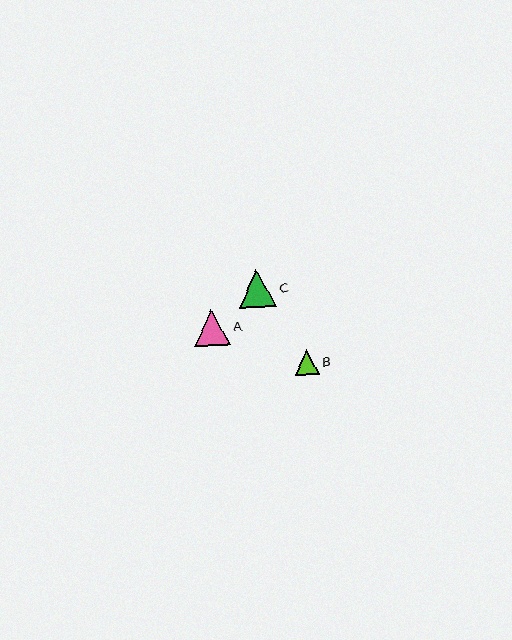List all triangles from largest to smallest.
From largest to smallest: C, A, B.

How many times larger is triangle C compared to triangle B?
Triangle C is approximately 1.5 times the size of triangle B.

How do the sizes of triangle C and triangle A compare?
Triangle C and triangle A are approximately the same size.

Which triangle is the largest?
Triangle C is the largest with a size of approximately 38 pixels.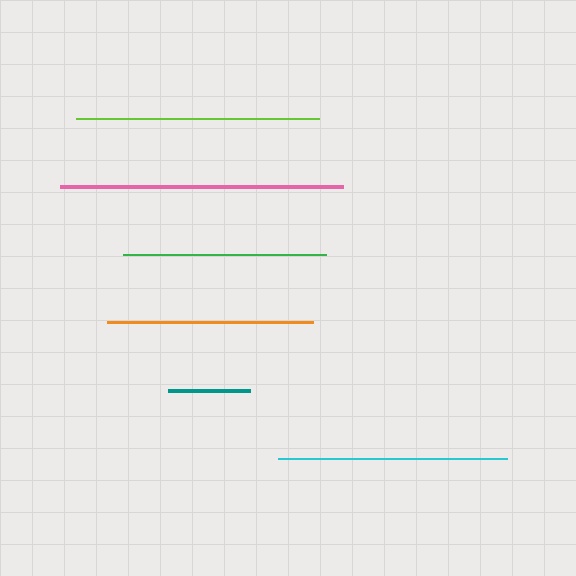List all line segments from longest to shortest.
From longest to shortest: pink, lime, cyan, orange, green, teal.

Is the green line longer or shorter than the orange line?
The orange line is longer than the green line.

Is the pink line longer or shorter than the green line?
The pink line is longer than the green line.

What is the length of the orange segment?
The orange segment is approximately 207 pixels long.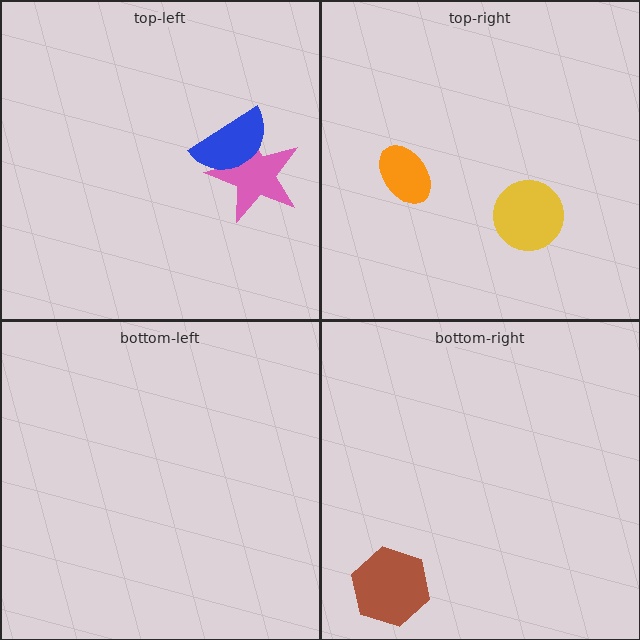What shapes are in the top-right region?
The yellow circle, the orange ellipse.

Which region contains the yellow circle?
The top-right region.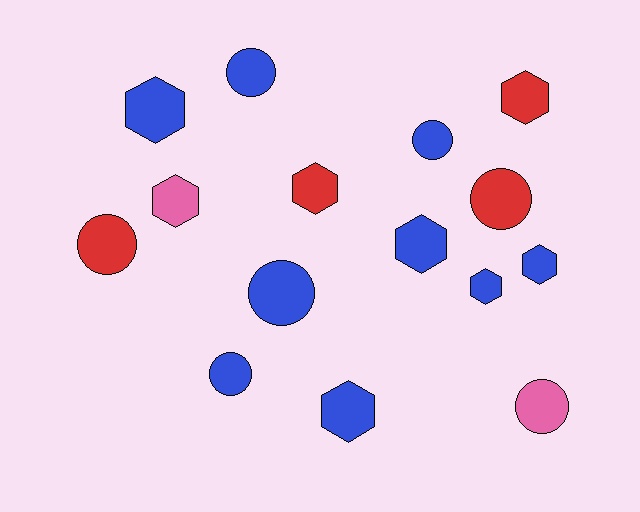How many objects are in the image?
There are 15 objects.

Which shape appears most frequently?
Hexagon, with 8 objects.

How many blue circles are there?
There are 4 blue circles.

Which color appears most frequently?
Blue, with 9 objects.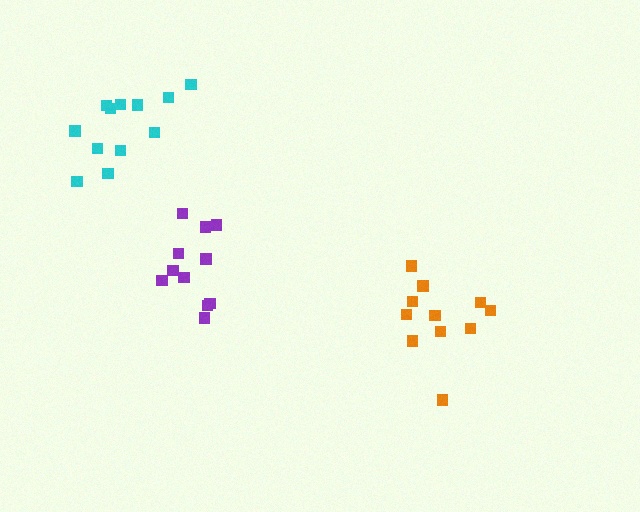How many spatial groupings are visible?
There are 3 spatial groupings.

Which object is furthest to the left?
The cyan cluster is leftmost.